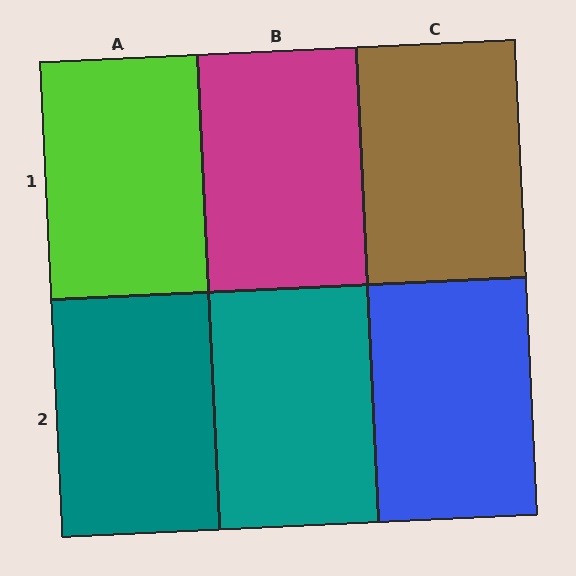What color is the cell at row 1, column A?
Lime.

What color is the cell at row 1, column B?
Magenta.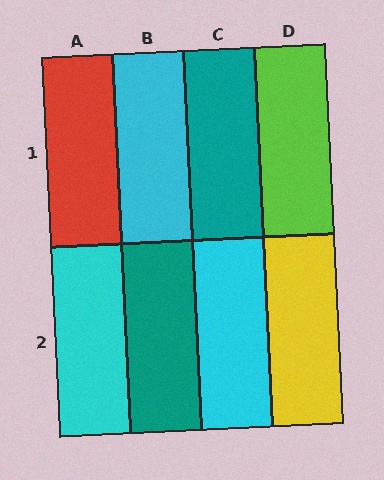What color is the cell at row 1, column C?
Teal.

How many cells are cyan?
3 cells are cyan.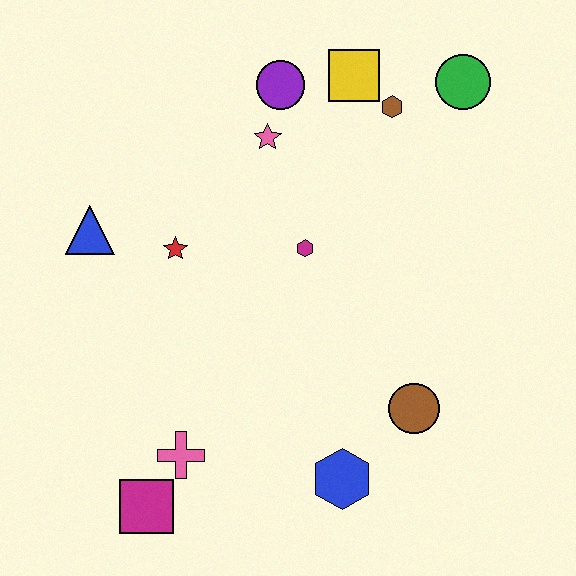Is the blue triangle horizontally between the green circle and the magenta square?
No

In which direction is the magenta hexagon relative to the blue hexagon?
The magenta hexagon is above the blue hexagon.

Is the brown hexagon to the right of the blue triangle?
Yes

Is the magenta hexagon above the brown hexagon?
No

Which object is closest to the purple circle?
The pink star is closest to the purple circle.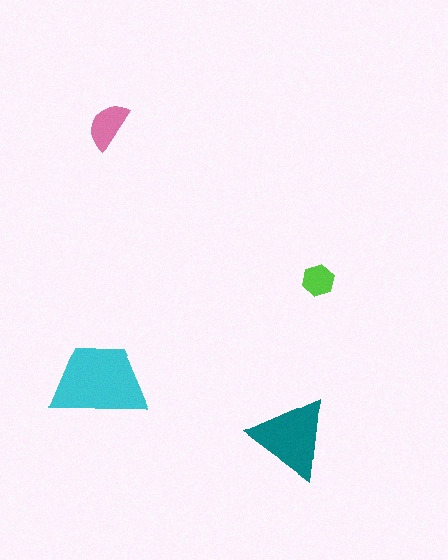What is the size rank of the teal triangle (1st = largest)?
2nd.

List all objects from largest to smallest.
The cyan trapezoid, the teal triangle, the pink semicircle, the lime hexagon.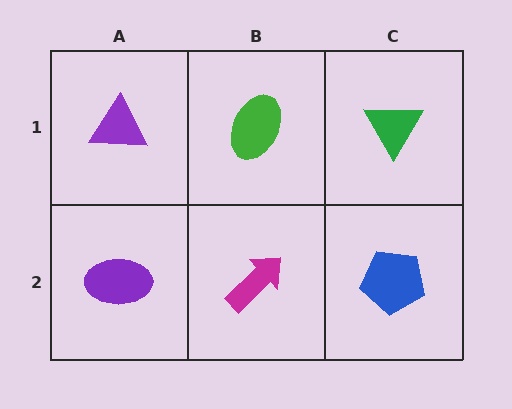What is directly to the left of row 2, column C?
A magenta arrow.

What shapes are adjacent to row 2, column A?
A purple triangle (row 1, column A), a magenta arrow (row 2, column B).